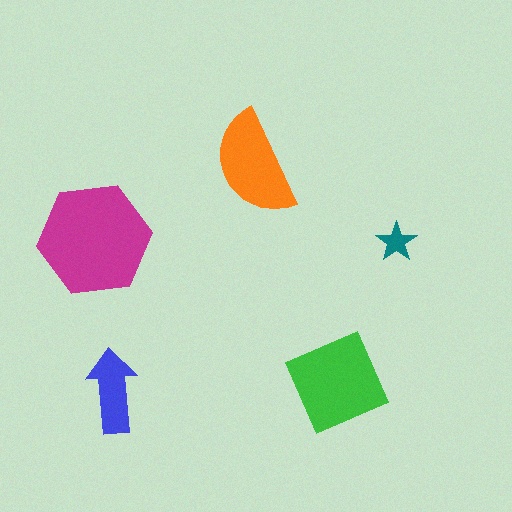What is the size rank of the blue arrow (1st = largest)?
4th.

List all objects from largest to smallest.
The magenta hexagon, the green square, the orange semicircle, the blue arrow, the teal star.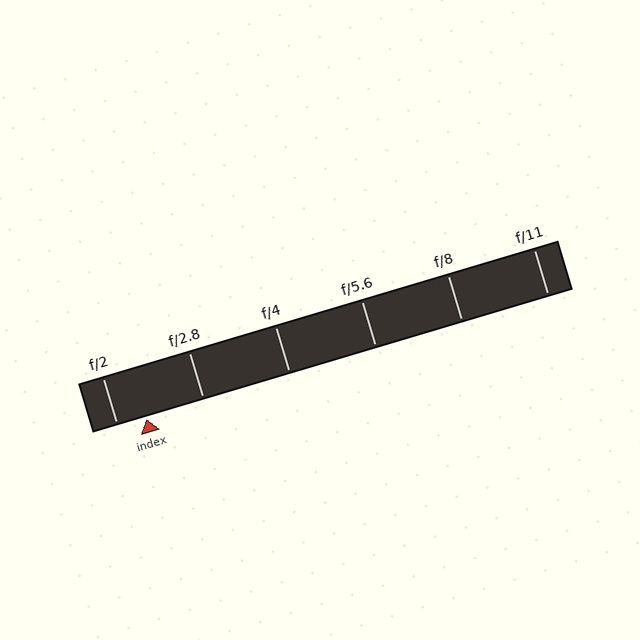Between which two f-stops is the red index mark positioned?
The index mark is between f/2 and f/2.8.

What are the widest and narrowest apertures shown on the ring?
The widest aperture shown is f/2 and the narrowest is f/11.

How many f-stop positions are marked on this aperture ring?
There are 6 f-stop positions marked.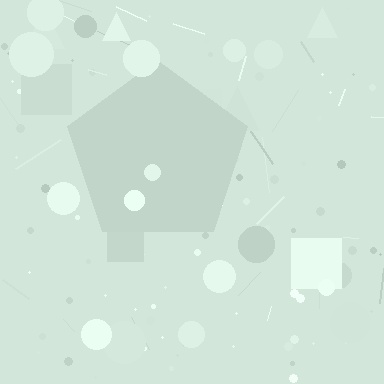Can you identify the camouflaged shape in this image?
The camouflaged shape is a pentagon.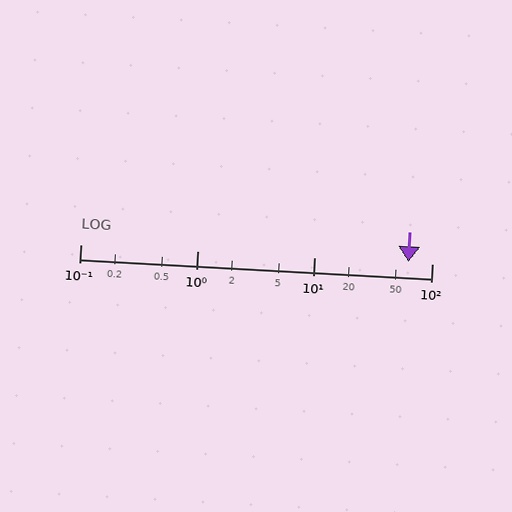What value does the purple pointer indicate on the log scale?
The pointer indicates approximately 63.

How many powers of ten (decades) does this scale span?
The scale spans 3 decades, from 0.1 to 100.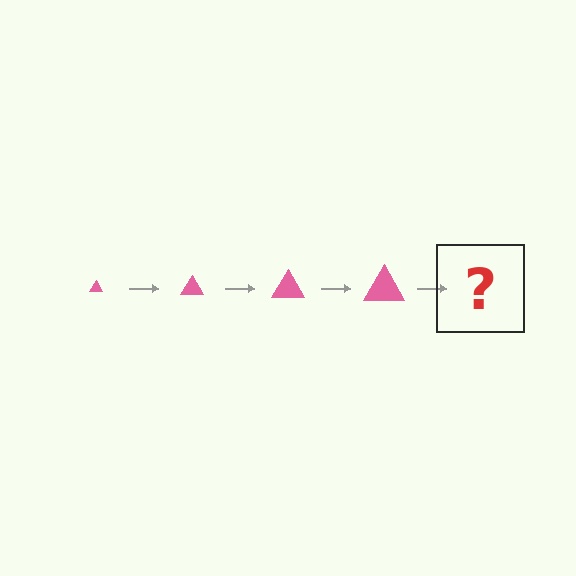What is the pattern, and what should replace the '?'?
The pattern is that the triangle gets progressively larger each step. The '?' should be a pink triangle, larger than the previous one.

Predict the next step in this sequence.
The next step is a pink triangle, larger than the previous one.